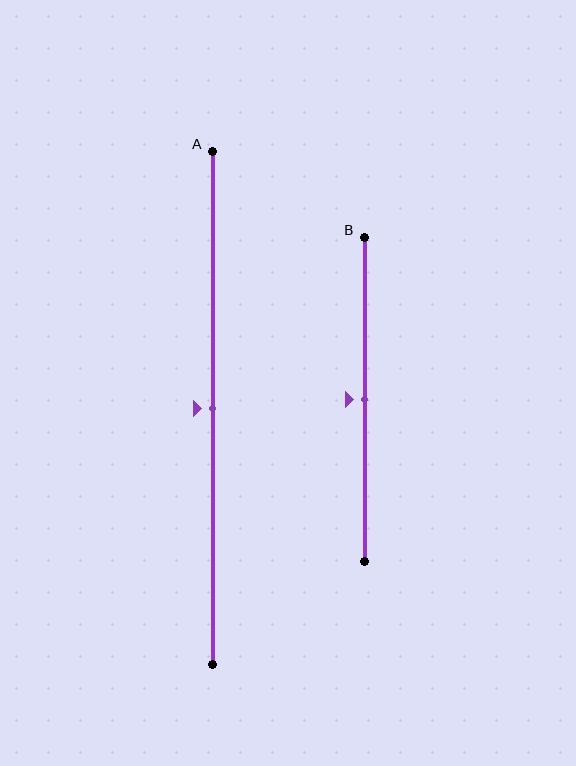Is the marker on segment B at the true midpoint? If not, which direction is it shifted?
Yes, the marker on segment B is at the true midpoint.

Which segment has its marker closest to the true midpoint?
Segment A has its marker closest to the true midpoint.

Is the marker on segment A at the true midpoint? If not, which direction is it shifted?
Yes, the marker on segment A is at the true midpoint.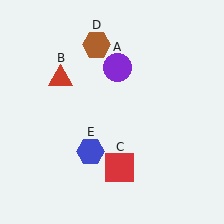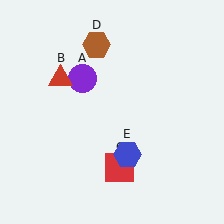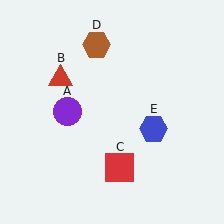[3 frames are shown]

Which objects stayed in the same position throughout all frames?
Red triangle (object B) and red square (object C) and brown hexagon (object D) remained stationary.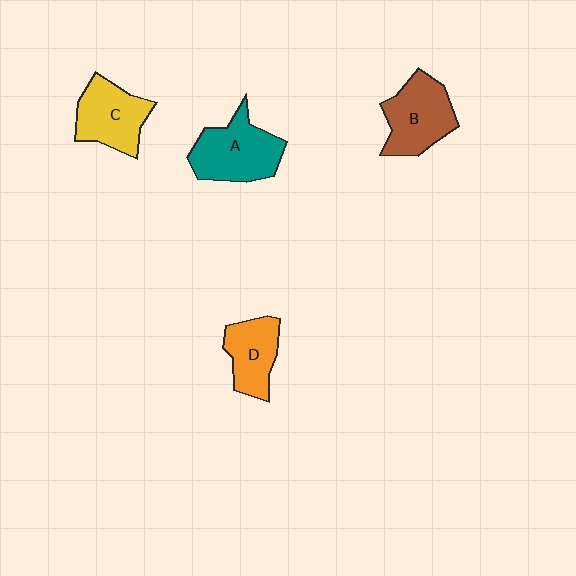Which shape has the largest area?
Shape A (teal).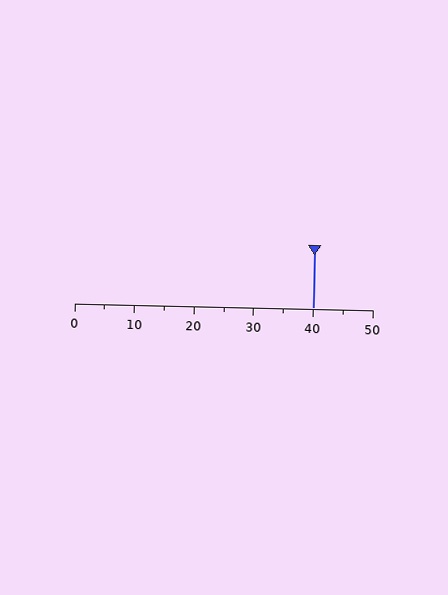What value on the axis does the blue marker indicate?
The marker indicates approximately 40.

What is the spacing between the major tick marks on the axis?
The major ticks are spaced 10 apart.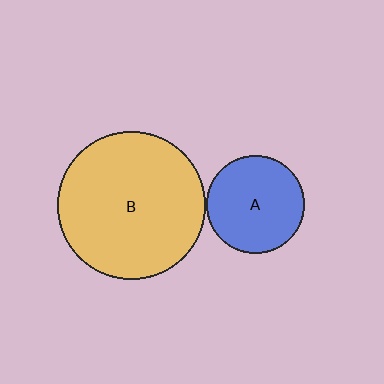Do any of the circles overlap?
No, none of the circles overlap.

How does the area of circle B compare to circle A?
Approximately 2.3 times.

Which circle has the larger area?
Circle B (yellow).